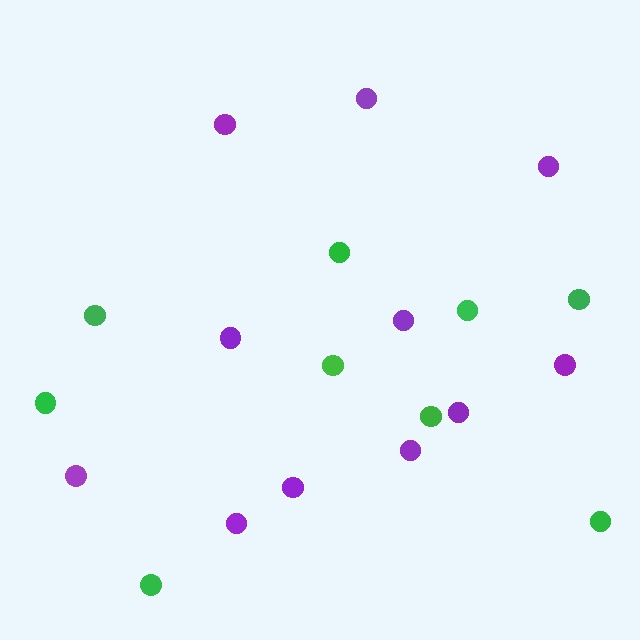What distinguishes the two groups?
There are 2 groups: one group of purple circles (11) and one group of green circles (9).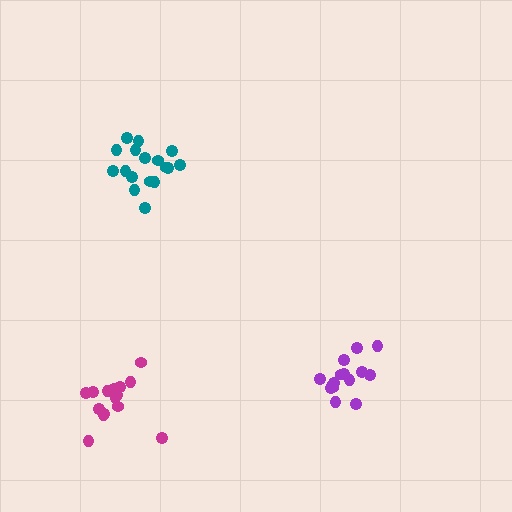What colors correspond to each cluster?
The clusters are colored: teal, magenta, purple.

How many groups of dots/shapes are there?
There are 3 groups.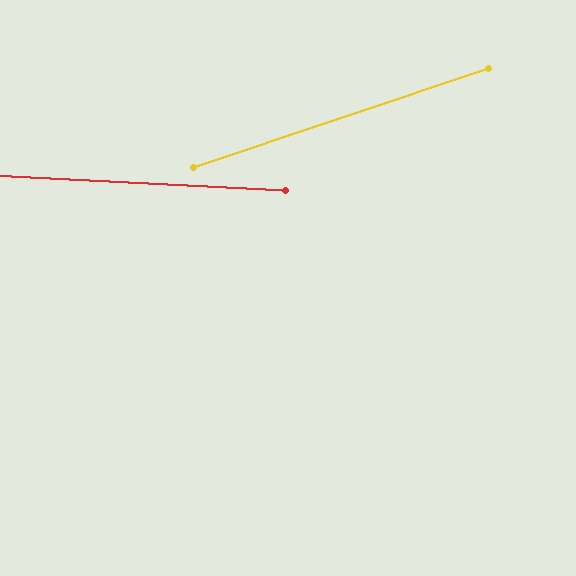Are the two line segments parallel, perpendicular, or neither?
Neither parallel nor perpendicular — they differ by about 21°.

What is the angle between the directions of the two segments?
Approximately 21 degrees.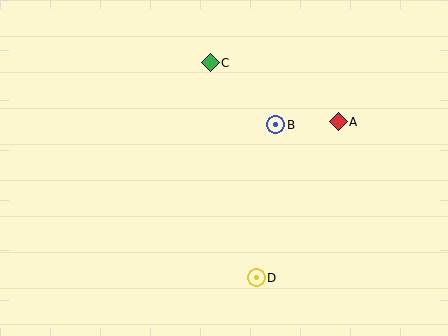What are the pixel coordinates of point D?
Point D is at (256, 278).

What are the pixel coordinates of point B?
Point B is at (276, 125).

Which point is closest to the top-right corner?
Point A is closest to the top-right corner.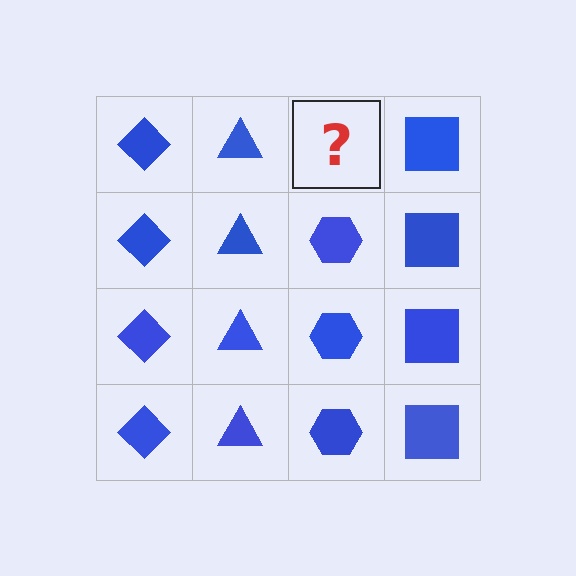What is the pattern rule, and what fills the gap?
The rule is that each column has a consistent shape. The gap should be filled with a blue hexagon.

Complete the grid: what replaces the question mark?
The question mark should be replaced with a blue hexagon.